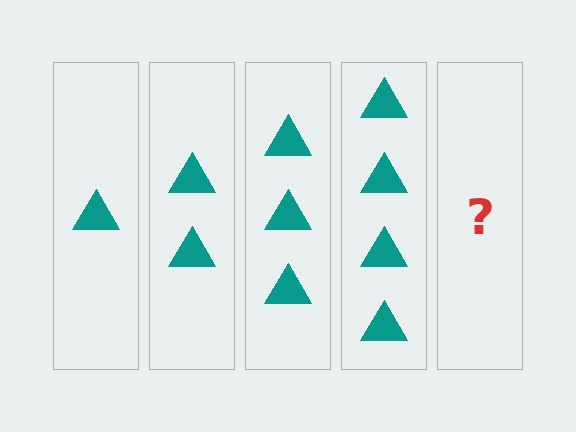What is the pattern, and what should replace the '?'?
The pattern is that each step adds one more triangle. The '?' should be 5 triangles.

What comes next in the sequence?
The next element should be 5 triangles.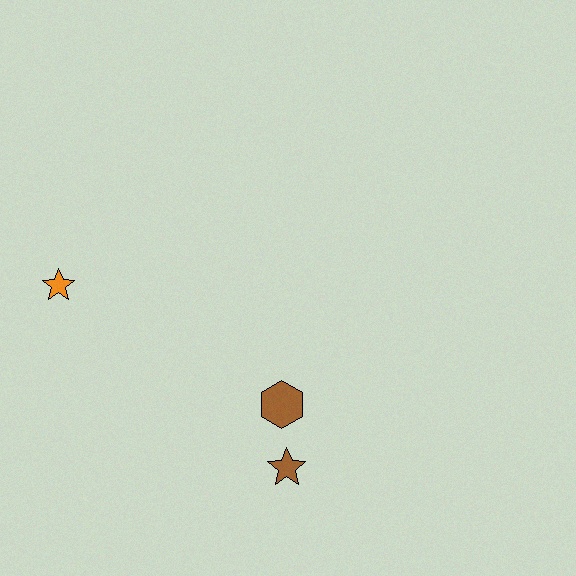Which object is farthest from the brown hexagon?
The orange star is farthest from the brown hexagon.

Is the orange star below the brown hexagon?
No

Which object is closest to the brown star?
The brown hexagon is closest to the brown star.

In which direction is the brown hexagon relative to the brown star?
The brown hexagon is above the brown star.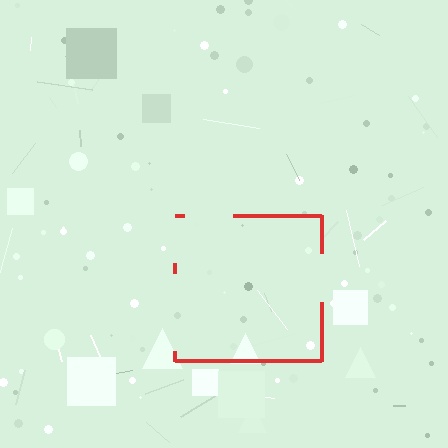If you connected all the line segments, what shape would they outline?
They would outline a square.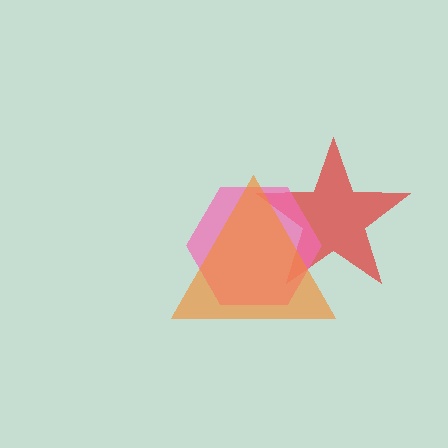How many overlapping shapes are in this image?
There are 3 overlapping shapes in the image.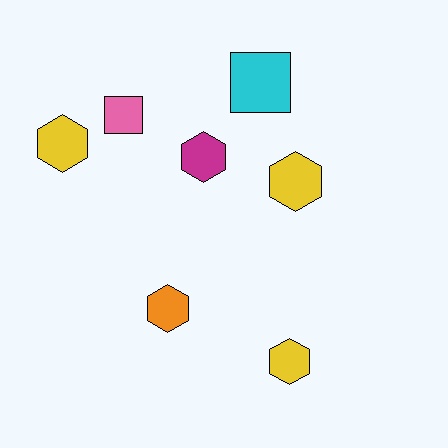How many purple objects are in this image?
There are no purple objects.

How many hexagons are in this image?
There are 5 hexagons.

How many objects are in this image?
There are 7 objects.